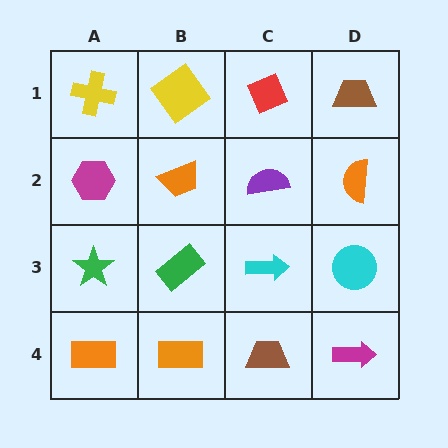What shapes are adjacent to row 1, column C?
A purple semicircle (row 2, column C), a yellow diamond (row 1, column B), a brown trapezoid (row 1, column D).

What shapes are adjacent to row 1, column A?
A magenta hexagon (row 2, column A), a yellow diamond (row 1, column B).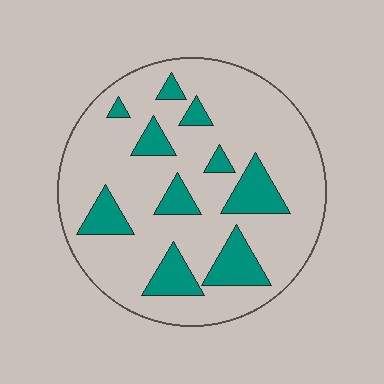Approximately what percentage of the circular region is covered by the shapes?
Approximately 20%.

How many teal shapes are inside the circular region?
10.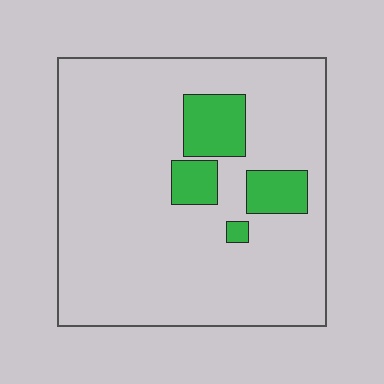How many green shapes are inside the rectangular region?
4.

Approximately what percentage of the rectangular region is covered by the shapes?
Approximately 15%.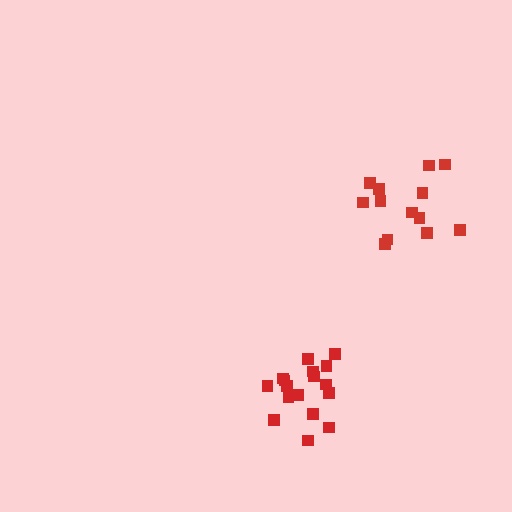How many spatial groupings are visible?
There are 2 spatial groupings.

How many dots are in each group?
Group 1: 17 dots, Group 2: 13 dots (30 total).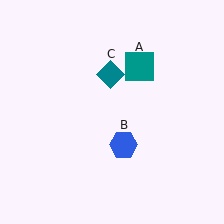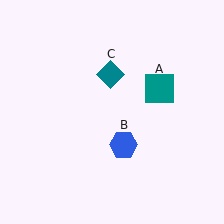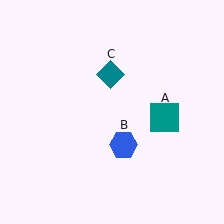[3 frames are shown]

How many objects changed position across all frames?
1 object changed position: teal square (object A).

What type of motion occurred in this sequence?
The teal square (object A) rotated clockwise around the center of the scene.